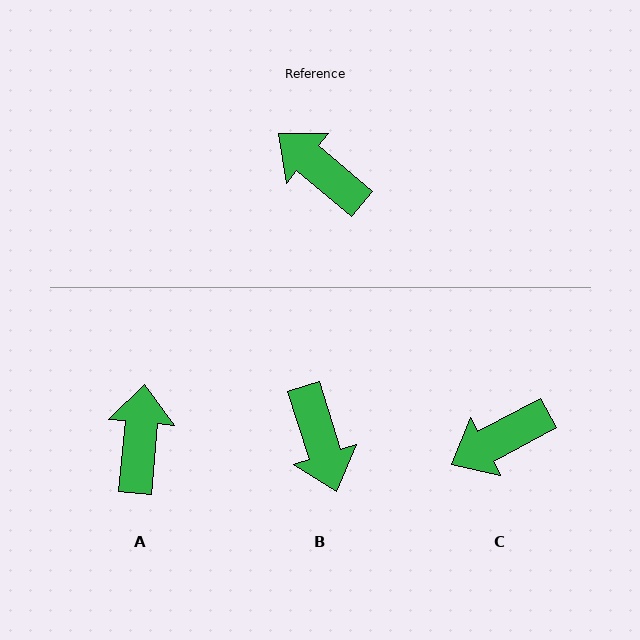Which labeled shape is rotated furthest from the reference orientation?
B, about 148 degrees away.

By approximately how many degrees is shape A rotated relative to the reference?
Approximately 55 degrees clockwise.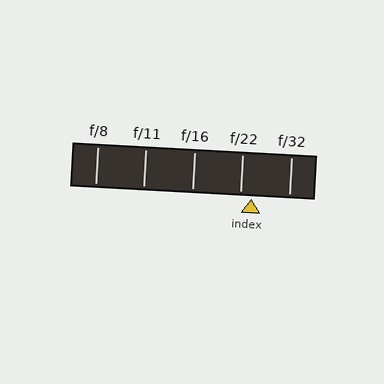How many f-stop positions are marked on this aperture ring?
There are 5 f-stop positions marked.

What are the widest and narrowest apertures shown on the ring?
The widest aperture shown is f/8 and the narrowest is f/32.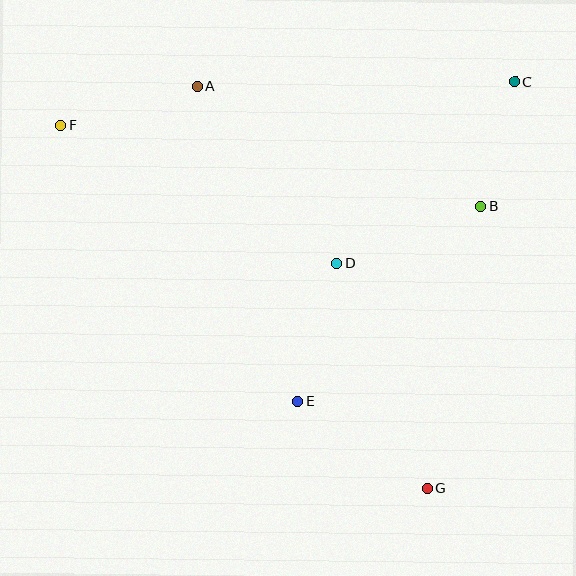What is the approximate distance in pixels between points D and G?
The distance between D and G is approximately 242 pixels.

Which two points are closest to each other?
Points B and C are closest to each other.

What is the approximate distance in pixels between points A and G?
The distance between A and G is approximately 463 pixels.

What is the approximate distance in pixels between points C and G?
The distance between C and G is approximately 416 pixels.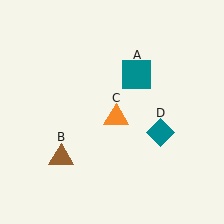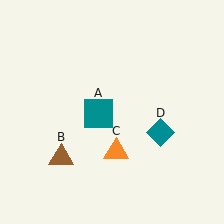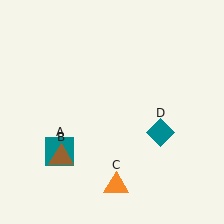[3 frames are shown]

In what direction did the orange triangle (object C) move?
The orange triangle (object C) moved down.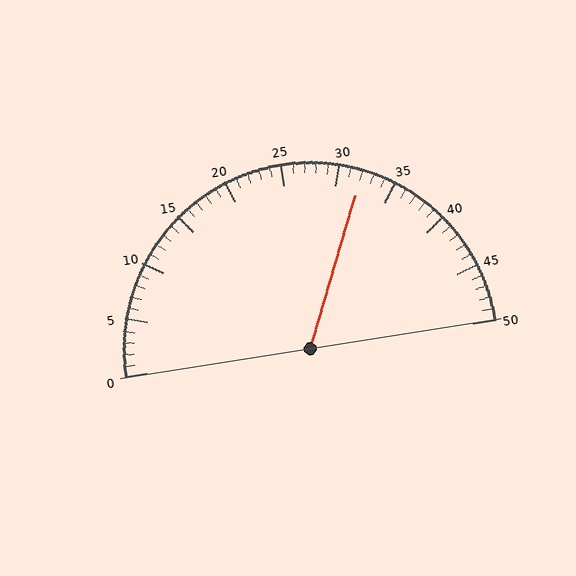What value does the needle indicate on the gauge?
The needle indicates approximately 32.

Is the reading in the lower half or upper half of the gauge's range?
The reading is in the upper half of the range (0 to 50).